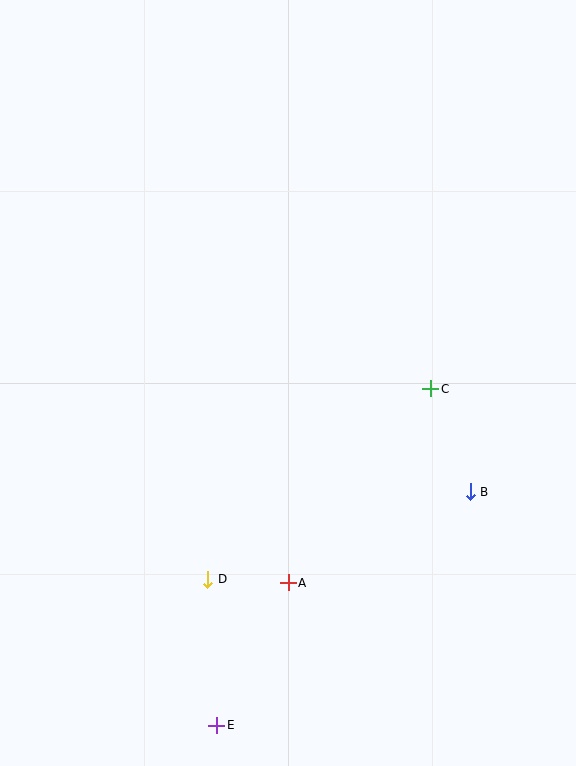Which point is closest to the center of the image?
Point C at (431, 389) is closest to the center.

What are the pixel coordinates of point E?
Point E is at (217, 725).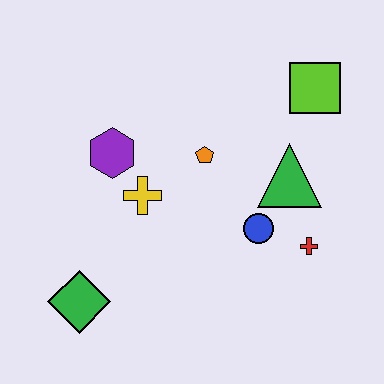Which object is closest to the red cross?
The blue circle is closest to the red cross.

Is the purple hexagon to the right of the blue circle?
No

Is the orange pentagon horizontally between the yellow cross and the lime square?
Yes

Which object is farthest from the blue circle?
The green diamond is farthest from the blue circle.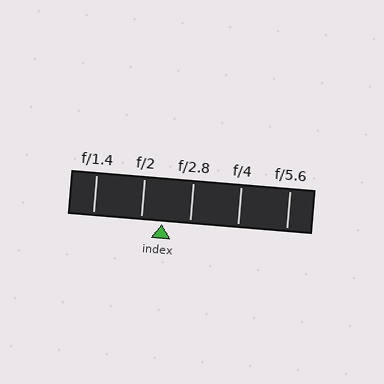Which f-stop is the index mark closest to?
The index mark is closest to f/2.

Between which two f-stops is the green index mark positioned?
The index mark is between f/2 and f/2.8.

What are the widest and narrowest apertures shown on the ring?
The widest aperture shown is f/1.4 and the narrowest is f/5.6.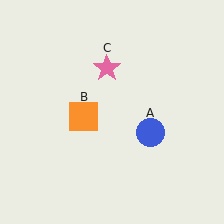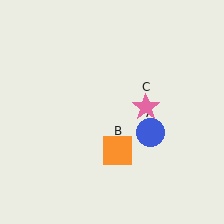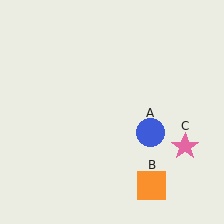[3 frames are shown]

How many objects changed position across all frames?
2 objects changed position: orange square (object B), pink star (object C).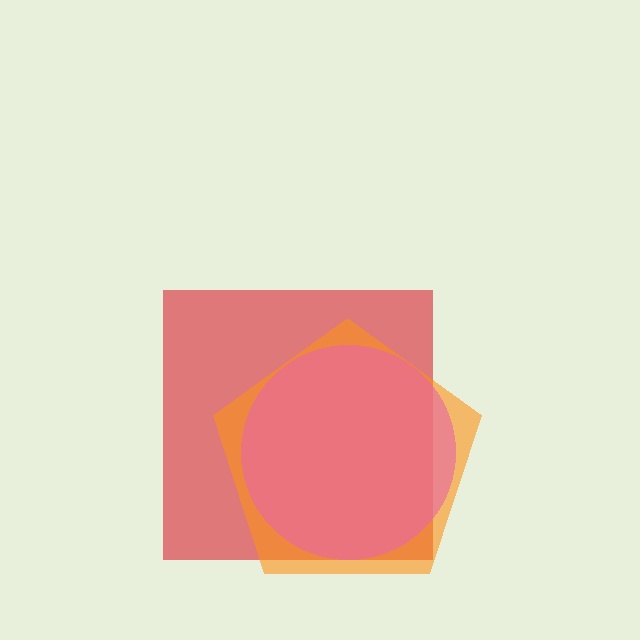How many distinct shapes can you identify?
There are 3 distinct shapes: a red square, an orange pentagon, a pink circle.